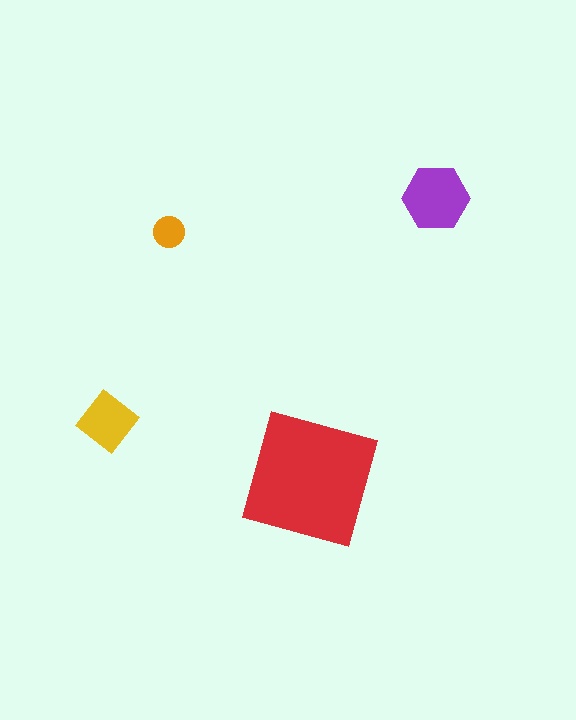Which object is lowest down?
The red square is bottommost.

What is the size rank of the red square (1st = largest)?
1st.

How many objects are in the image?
There are 4 objects in the image.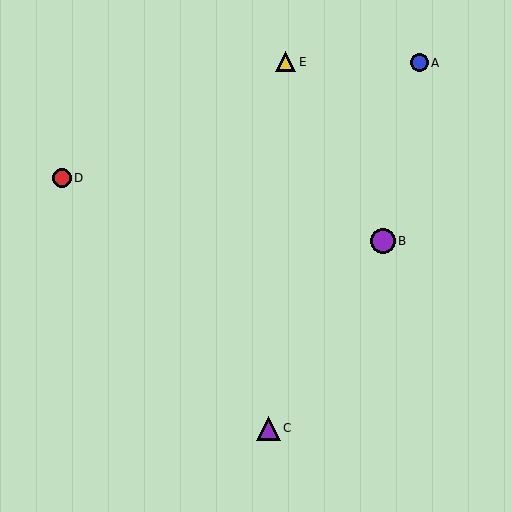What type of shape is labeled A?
Shape A is a blue circle.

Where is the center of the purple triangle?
The center of the purple triangle is at (268, 428).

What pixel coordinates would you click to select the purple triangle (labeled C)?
Click at (268, 428) to select the purple triangle C.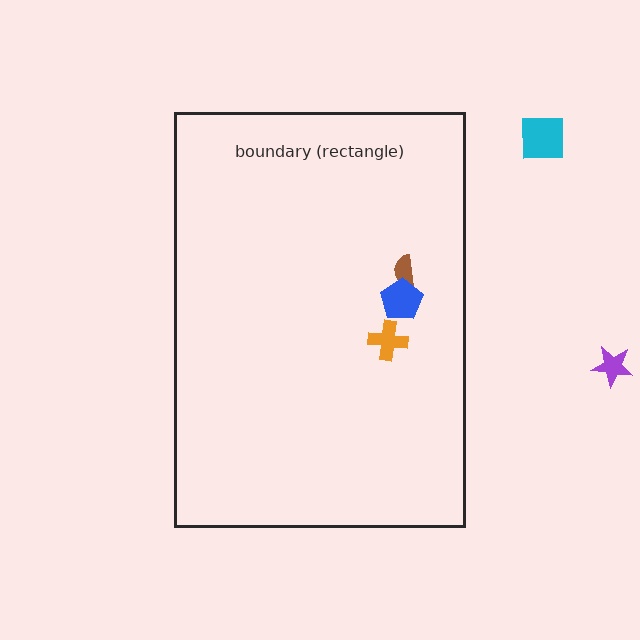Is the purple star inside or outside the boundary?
Outside.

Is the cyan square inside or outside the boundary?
Outside.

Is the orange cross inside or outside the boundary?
Inside.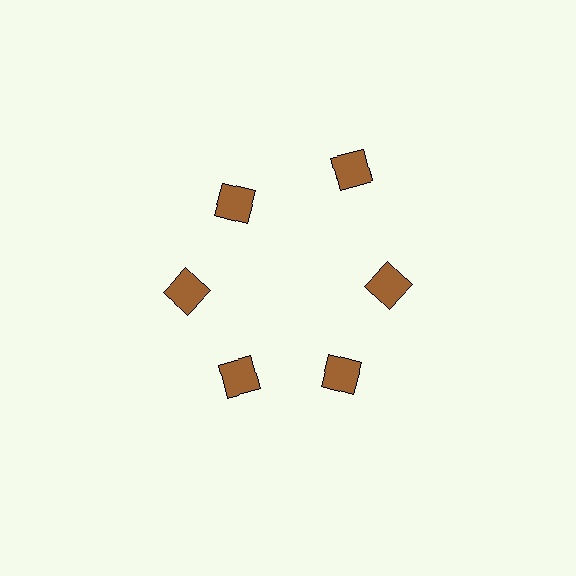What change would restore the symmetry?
The symmetry would be restored by moving it inward, back onto the ring so that all 6 squares sit at equal angles and equal distance from the center.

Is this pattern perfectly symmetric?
No. The 6 brown squares are arranged in a ring, but one element near the 1 o'clock position is pushed outward from the center, breaking the 6-fold rotational symmetry.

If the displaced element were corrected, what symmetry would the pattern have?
It would have 6-fold rotational symmetry — the pattern would map onto itself every 60 degrees.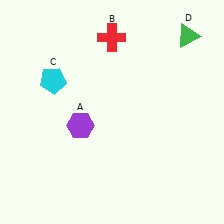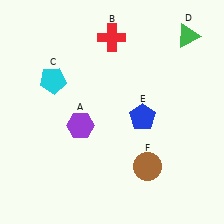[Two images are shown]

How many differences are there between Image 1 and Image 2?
There are 2 differences between the two images.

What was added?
A blue pentagon (E), a brown circle (F) were added in Image 2.